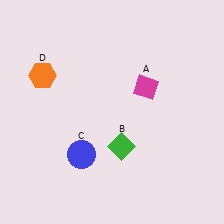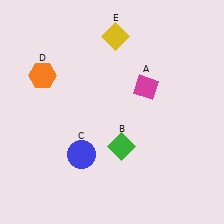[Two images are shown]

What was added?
A yellow diamond (E) was added in Image 2.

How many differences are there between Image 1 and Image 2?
There is 1 difference between the two images.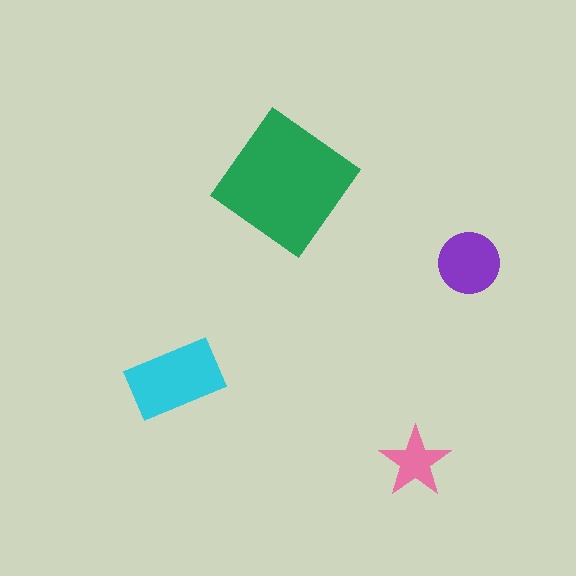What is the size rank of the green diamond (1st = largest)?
1st.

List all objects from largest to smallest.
The green diamond, the cyan rectangle, the purple circle, the pink star.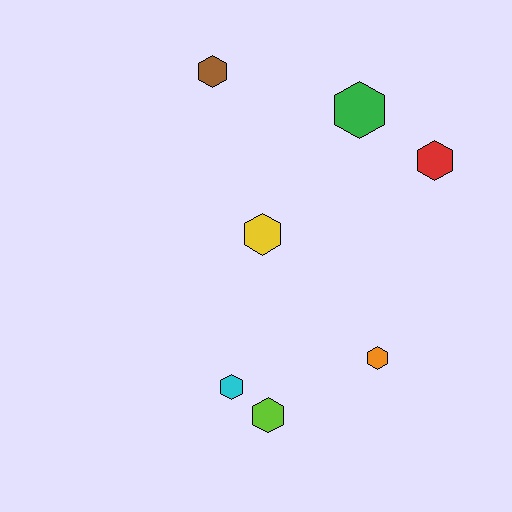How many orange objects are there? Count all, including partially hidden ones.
There is 1 orange object.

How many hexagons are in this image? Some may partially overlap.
There are 7 hexagons.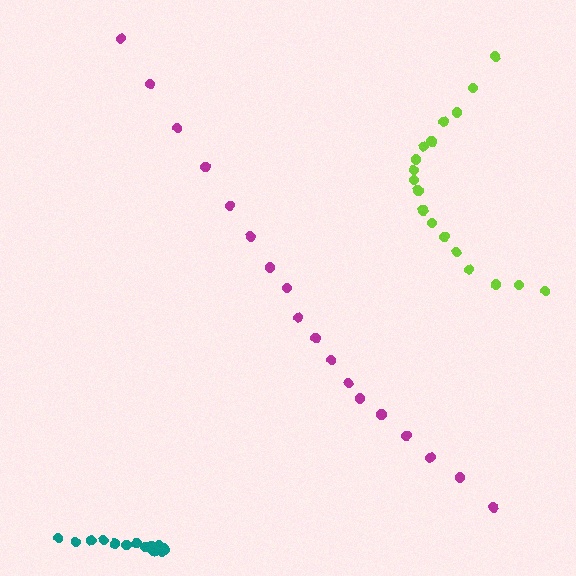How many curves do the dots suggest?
There are 3 distinct paths.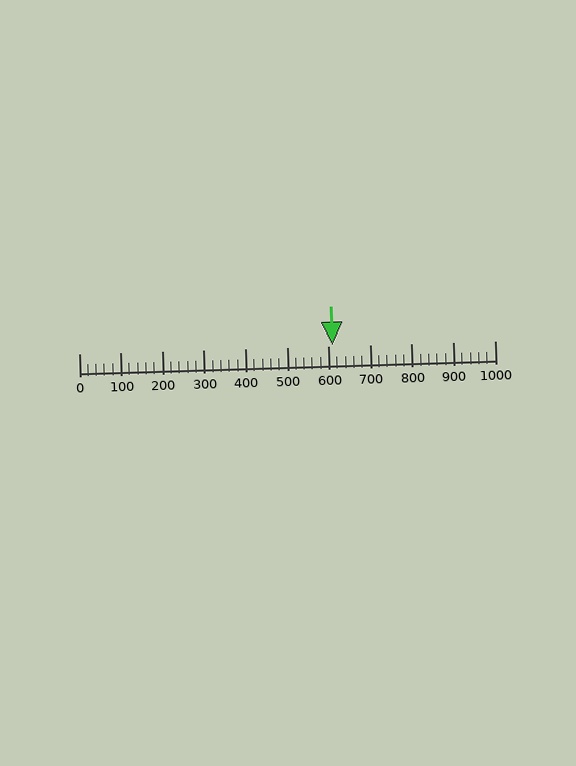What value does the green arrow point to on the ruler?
The green arrow points to approximately 610.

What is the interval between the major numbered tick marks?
The major tick marks are spaced 100 units apart.